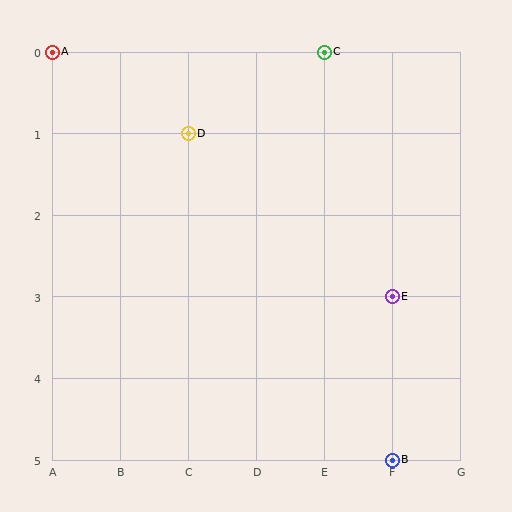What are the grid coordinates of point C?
Point C is at grid coordinates (E, 0).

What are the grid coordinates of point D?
Point D is at grid coordinates (C, 1).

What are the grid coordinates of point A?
Point A is at grid coordinates (A, 0).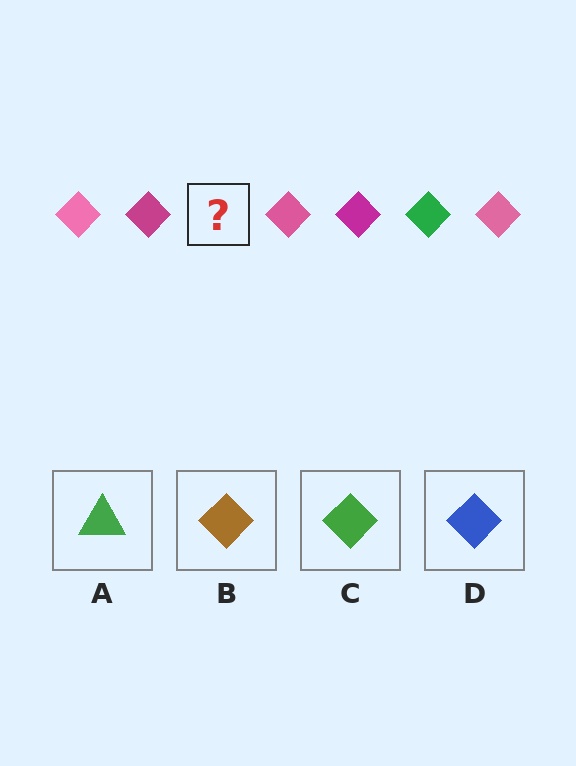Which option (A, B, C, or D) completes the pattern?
C.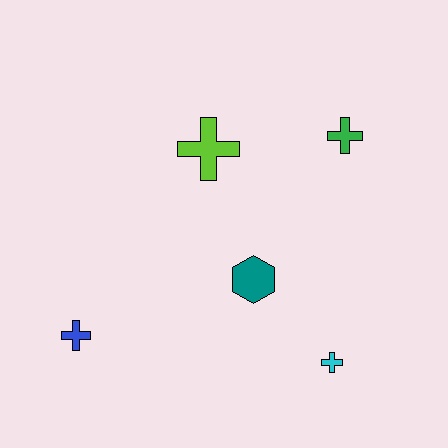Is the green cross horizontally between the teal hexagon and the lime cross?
No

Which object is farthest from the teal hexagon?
The blue cross is farthest from the teal hexagon.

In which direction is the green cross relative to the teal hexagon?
The green cross is above the teal hexagon.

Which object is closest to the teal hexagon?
The cyan cross is closest to the teal hexagon.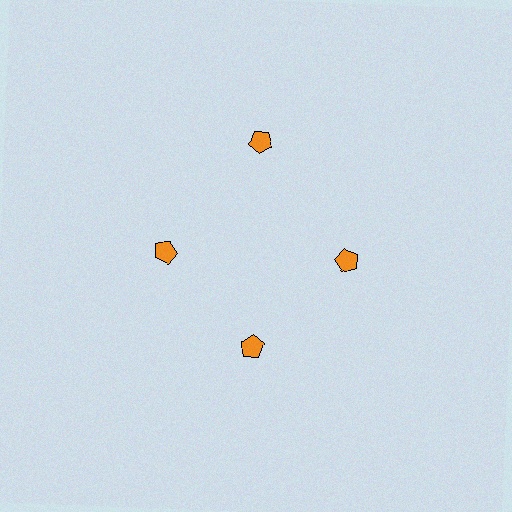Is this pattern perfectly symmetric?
No. The 4 orange pentagons are arranged in a ring, but one element near the 12 o'clock position is pushed outward from the center, breaking the 4-fold rotational symmetry.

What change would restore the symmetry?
The symmetry would be restored by moving it inward, back onto the ring so that all 4 pentagons sit at equal angles and equal distance from the center.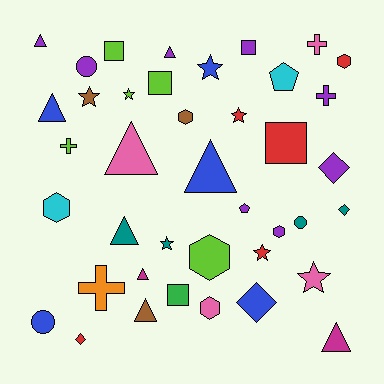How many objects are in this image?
There are 40 objects.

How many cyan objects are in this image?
There are 2 cyan objects.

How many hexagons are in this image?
There are 6 hexagons.